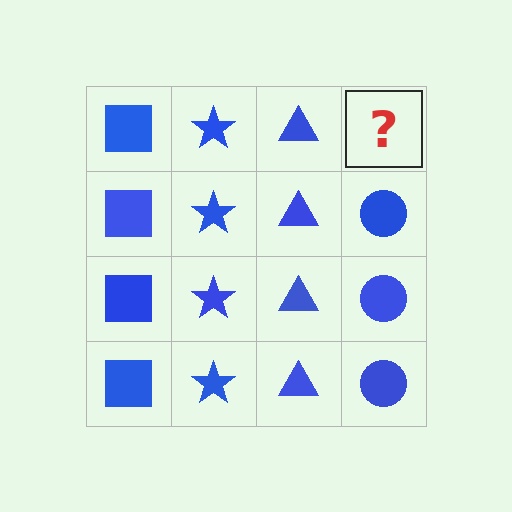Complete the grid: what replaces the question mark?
The question mark should be replaced with a blue circle.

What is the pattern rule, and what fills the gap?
The rule is that each column has a consistent shape. The gap should be filled with a blue circle.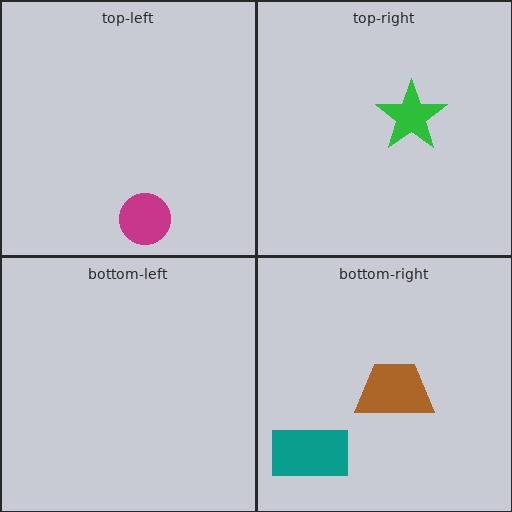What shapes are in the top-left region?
The magenta circle.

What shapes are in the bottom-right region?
The brown trapezoid, the teal rectangle.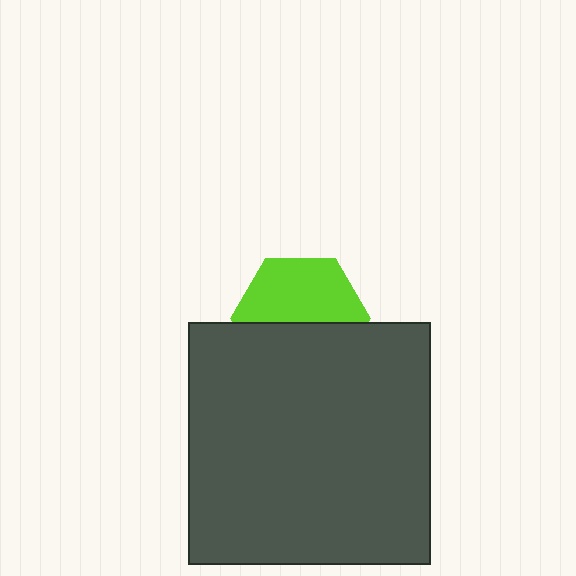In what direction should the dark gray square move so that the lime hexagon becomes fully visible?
The dark gray square should move down. That is the shortest direction to clear the overlap and leave the lime hexagon fully visible.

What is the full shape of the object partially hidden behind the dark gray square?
The partially hidden object is a lime hexagon.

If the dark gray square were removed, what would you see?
You would see the complete lime hexagon.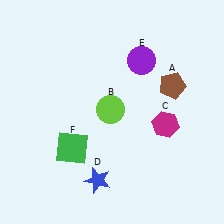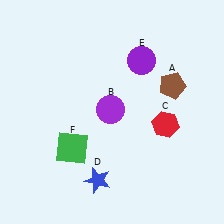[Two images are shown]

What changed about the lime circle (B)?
In Image 1, B is lime. In Image 2, it changed to purple.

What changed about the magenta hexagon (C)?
In Image 1, C is magenta. In Image 2, it changed to red.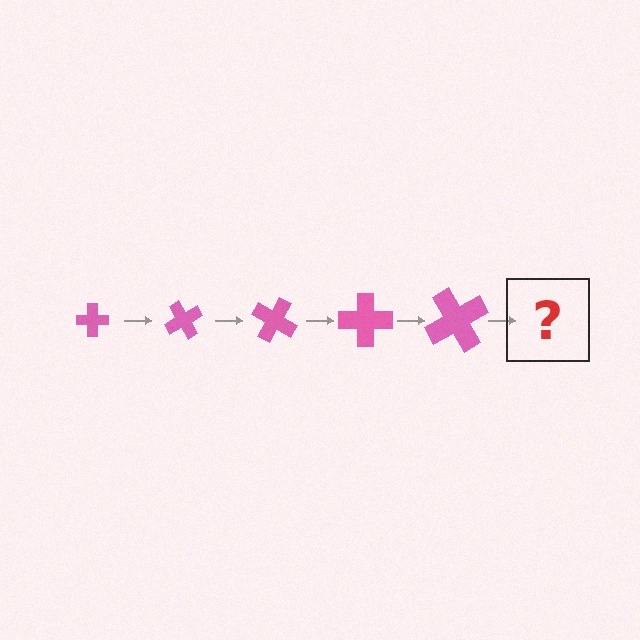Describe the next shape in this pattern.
It should be a cross, larger than the previous one and rotated 300 degrees from the start.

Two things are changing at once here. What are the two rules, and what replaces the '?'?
The two rules are that the cross grows larger each step and it rotates 60 degrees each step. The '?' should be a cross, larger than the previous one and rotated 300 degrees from the start.